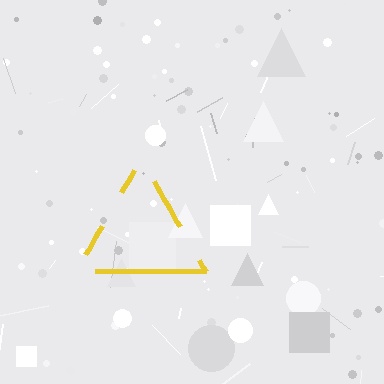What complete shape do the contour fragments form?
The contour fragments form a triangle.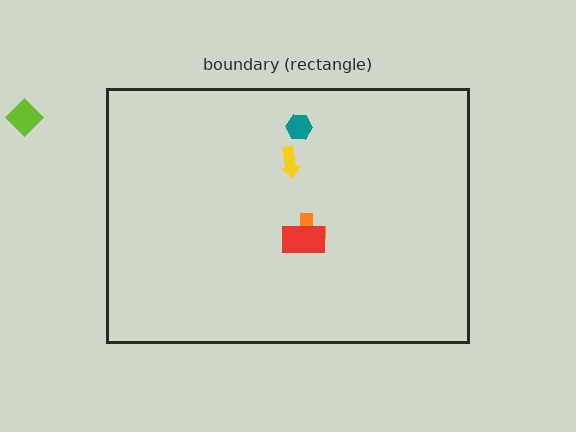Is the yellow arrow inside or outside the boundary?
Inside.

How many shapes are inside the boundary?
4 inside, 1 outside.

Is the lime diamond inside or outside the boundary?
Outside.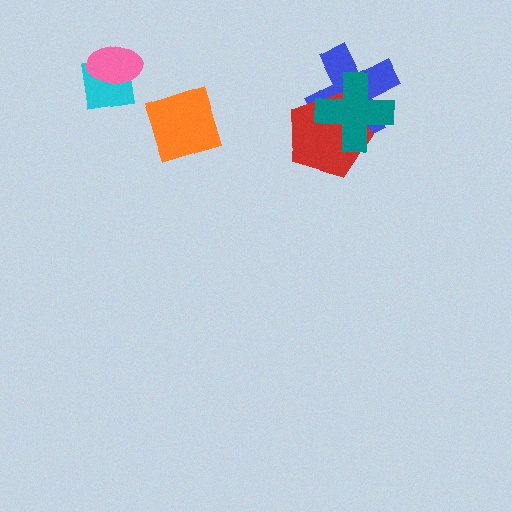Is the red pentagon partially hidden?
Yes, it is partially covered by another shape.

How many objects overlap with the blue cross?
2 objects overlap with the blue cross.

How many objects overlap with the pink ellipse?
1 object overlaps with the pink ellipse.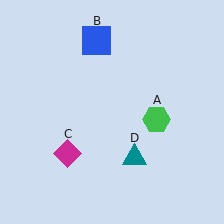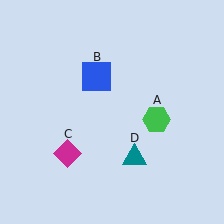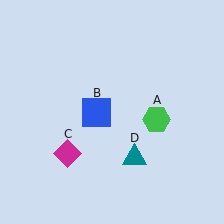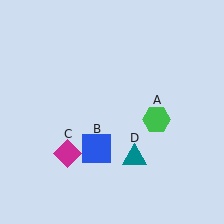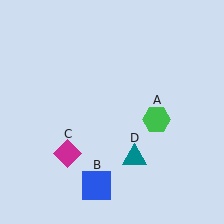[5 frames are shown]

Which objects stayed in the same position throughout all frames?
Green hexagon (object A) and magenta diamond (object C) and teal triangle (object D) remained stationary.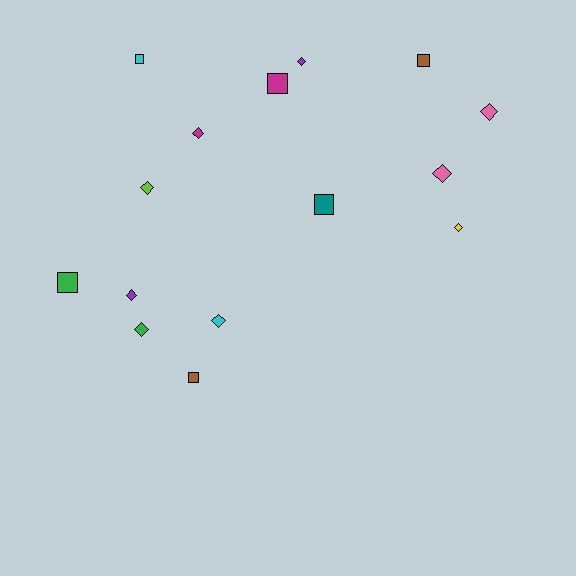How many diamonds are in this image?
There are 9 diamonds.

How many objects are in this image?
There are 15 objects.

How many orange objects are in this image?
There are no orange objects.